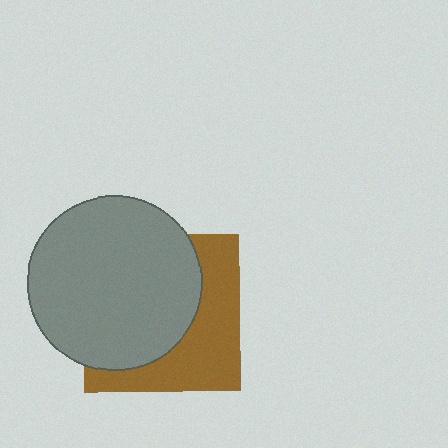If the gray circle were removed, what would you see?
You would see the complete brown square.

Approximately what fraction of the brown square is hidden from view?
Roughly 58% of the brown square is hidden behind the gray circle.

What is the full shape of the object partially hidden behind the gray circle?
The partially hidden object is a brown square.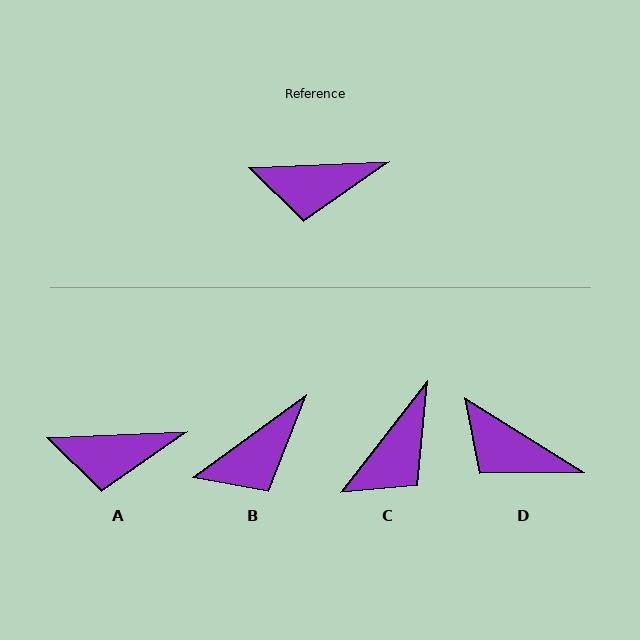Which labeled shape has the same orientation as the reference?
A.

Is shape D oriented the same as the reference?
No, it is off by about 34 degrees.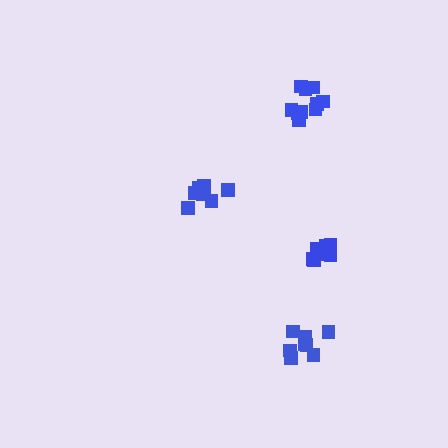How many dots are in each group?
Group 1: 9 dots, Group 2: 11 dots, Group 3: 8 dots, Group 4: 8 dots (36 total).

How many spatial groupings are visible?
There are 4 spatial groupings.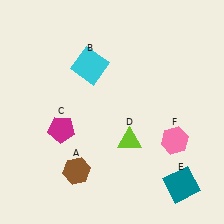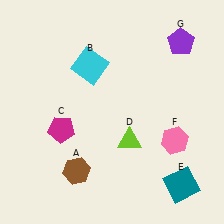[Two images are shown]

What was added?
A purple pentagon (G) was added in Image 2.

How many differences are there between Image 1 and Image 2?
There is 1 difference between the two images.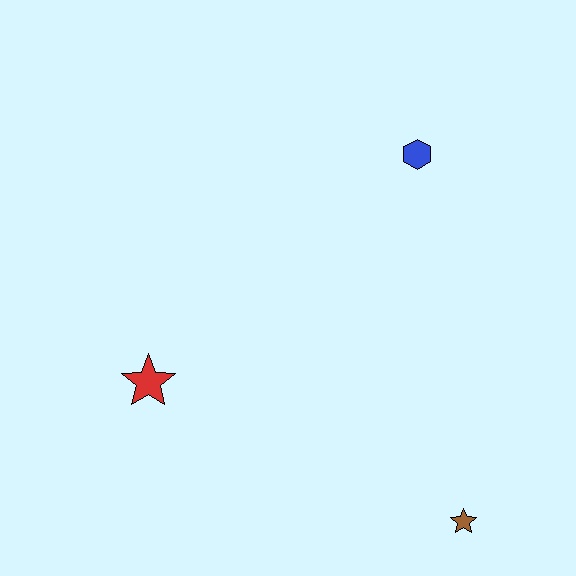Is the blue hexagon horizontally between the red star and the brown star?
Yes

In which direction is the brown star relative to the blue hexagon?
The brown star is below the blue hexagon.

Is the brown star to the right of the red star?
Yes